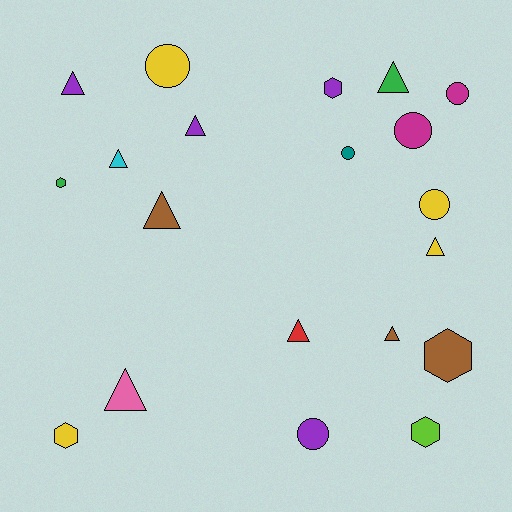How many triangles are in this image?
There are 9 triangles.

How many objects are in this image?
There are 20 objects.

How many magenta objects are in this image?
There are 2 magenta objects.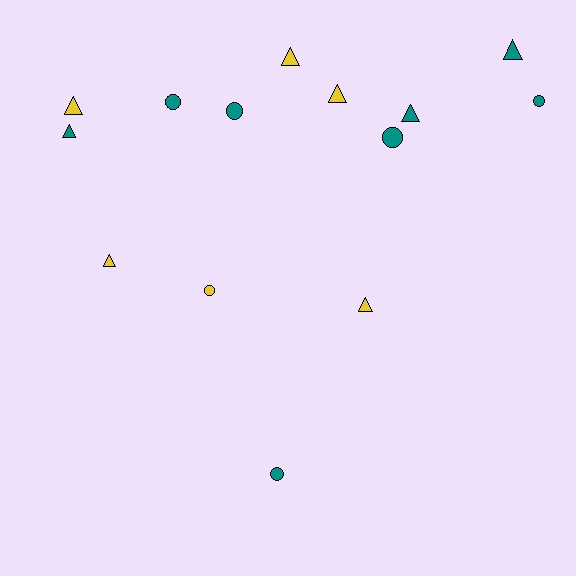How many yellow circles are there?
There is 1 yellow circle.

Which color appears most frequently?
Teal, with 8 objects.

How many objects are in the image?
There are 14 objects.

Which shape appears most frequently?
Triangle, with 8 objects.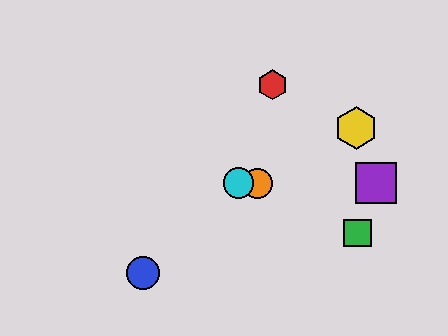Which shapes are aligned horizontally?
The purple square, the orange circle, the cyan circle are aligned horizontally.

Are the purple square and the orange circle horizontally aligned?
Yes, both are at y≈183.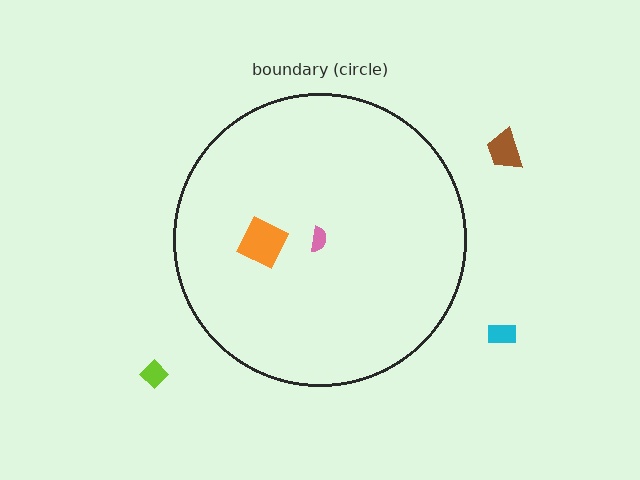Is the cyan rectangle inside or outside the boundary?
Outside.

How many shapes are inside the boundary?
2 inside, 3 outside.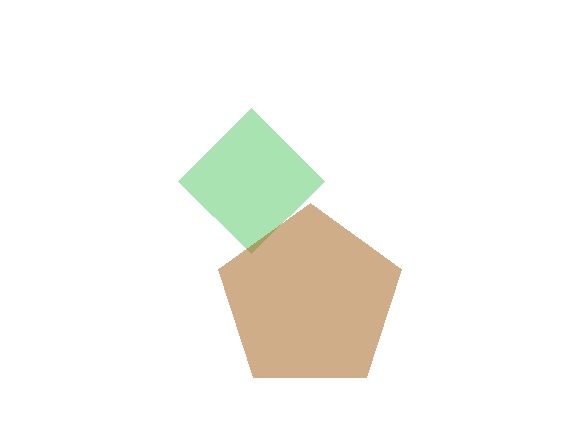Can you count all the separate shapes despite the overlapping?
Yes, there are 2 separate shapes.